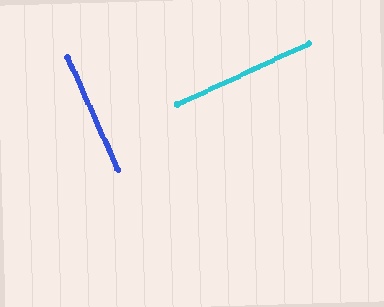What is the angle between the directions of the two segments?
Approximately 89 degrees.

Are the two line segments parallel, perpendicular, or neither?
Perpendicular — they meet at approximately 89°.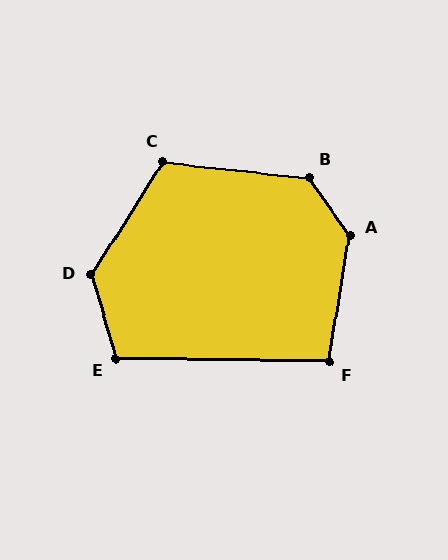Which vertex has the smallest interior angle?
F, at approximately 98 degrees.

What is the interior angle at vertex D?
Approximately 131 degrees (obtuse).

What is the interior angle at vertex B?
Approximately 131 degrees (obtuse).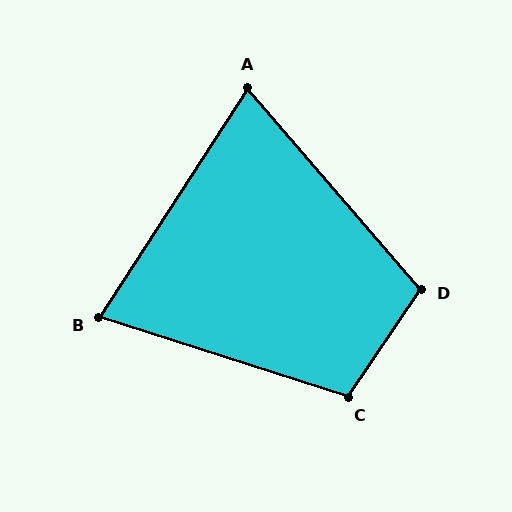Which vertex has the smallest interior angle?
A, at approximately 73 degrees.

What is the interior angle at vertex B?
Approximately 75 degrees (acute).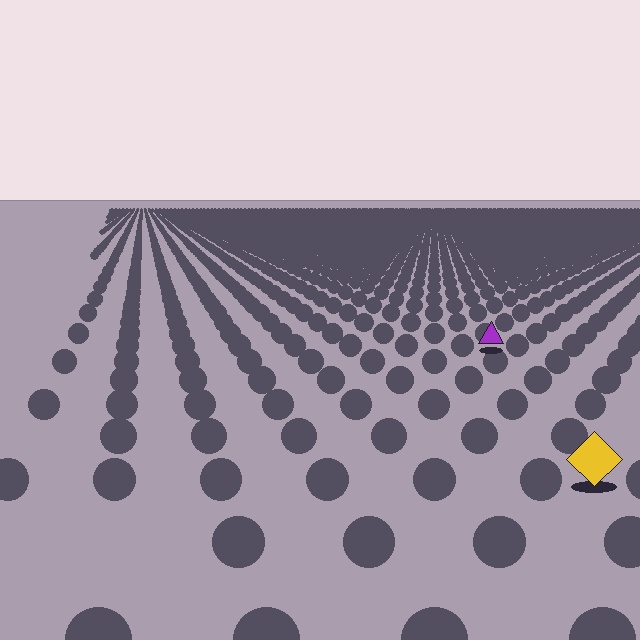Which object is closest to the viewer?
The yellow diamond is closest. The texture marks near it are larger and more spread out.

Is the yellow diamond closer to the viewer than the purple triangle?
Yes. The yellow diamond is closer — you can tell from the texture gradient: the ground texture is coarser near it.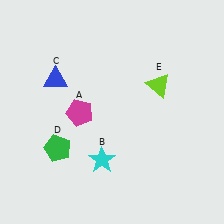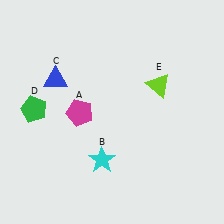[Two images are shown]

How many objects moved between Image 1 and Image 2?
1 object moved between the two images.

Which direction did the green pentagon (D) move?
The green pentagon (D) moved up.